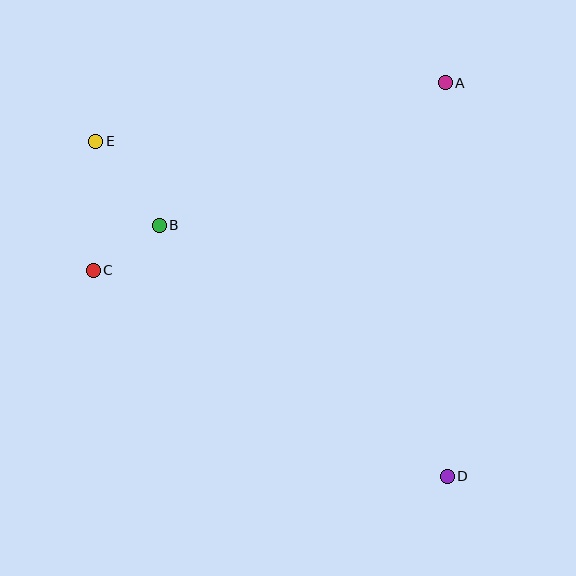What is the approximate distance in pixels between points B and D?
The distance between B and D is approximately 382 pixels.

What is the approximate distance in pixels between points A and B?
The distance between A and B is approximately 319 pixels.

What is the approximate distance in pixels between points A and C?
The distance between A and C is approximately 399 pixels.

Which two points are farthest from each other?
Points D and E are farthest from each other.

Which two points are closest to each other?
Points B and C are closest to each other.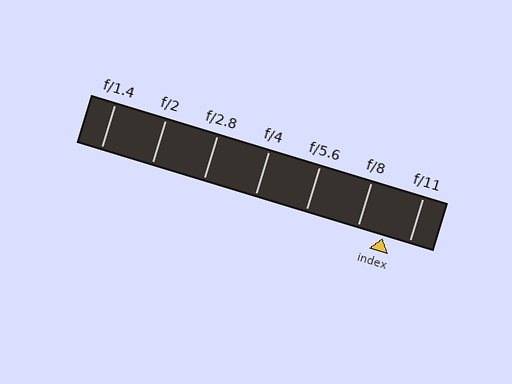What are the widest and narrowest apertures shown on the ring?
The widest aperture shown is f/1.4 and the narrowest is f/11.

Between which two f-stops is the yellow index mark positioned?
The index mark is between f/8 and f/11.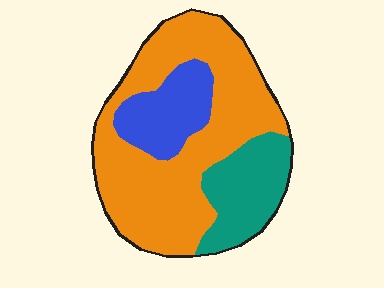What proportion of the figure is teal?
Teal takes up about one fifth (1/5) of the figure.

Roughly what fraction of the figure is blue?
Blue covers around 15% of the figure.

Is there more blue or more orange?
Orange.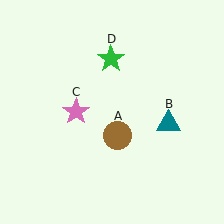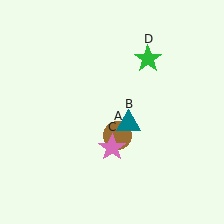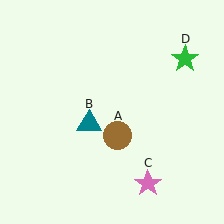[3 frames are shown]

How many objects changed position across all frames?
3 objects changed position: teal triangle (object B), pink star (object C), green star (object D).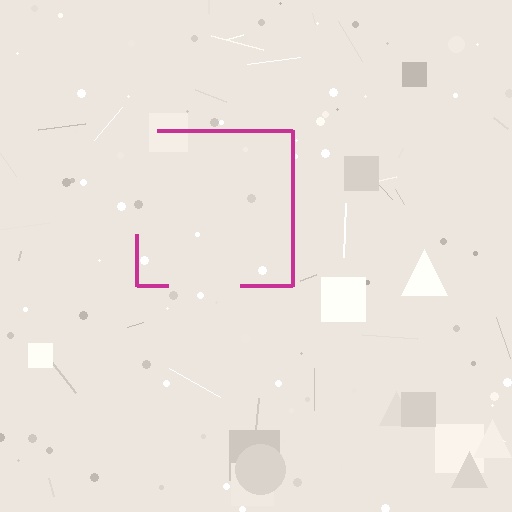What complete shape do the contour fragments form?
The contour fragments form a square.